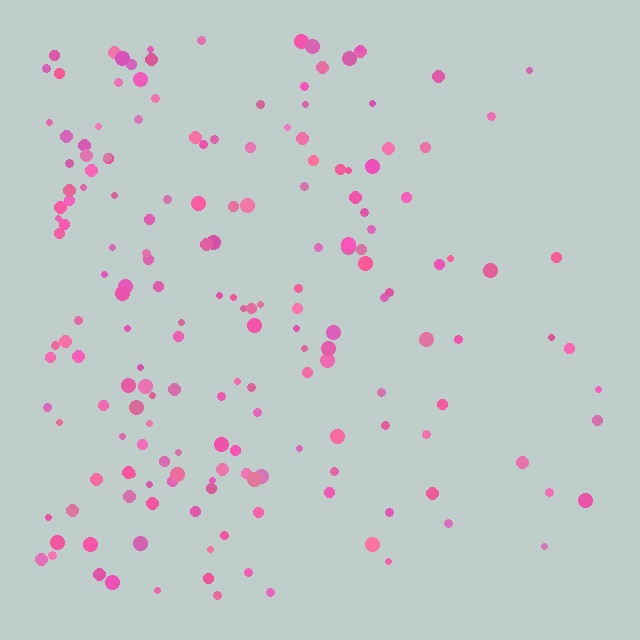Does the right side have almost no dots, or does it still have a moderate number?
Still a moderate number, just noticeably fewer than the left.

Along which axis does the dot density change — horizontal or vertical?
Horizontal.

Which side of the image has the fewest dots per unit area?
The right.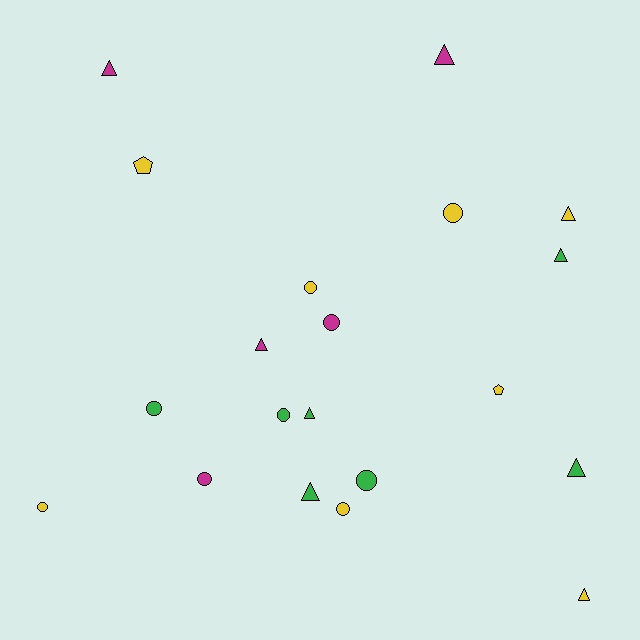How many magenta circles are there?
There are 2 magenta circles.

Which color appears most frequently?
Yellow, with 8 objects.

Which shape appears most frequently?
Triangle, with 9 objects.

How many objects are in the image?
There are 20 objects.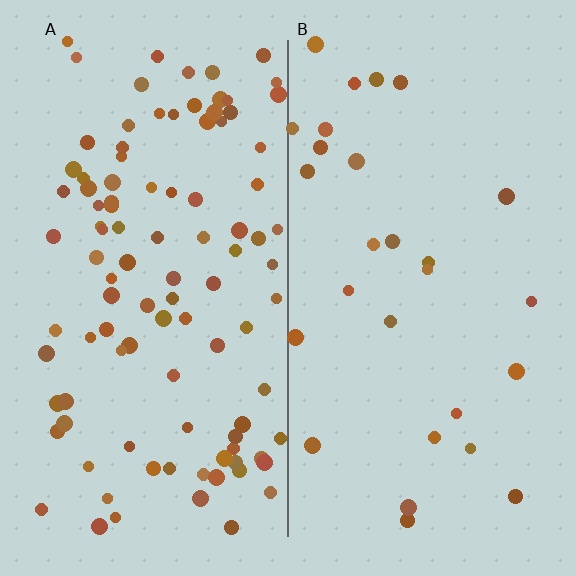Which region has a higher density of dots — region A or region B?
A (the left).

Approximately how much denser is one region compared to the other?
Approximately 3.6× — region A over region B.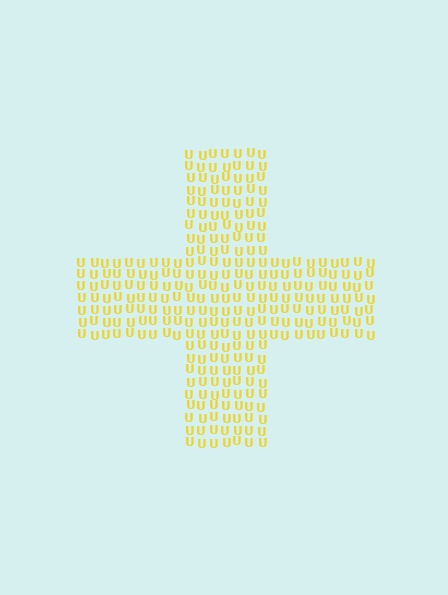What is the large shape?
The large shape is a cross.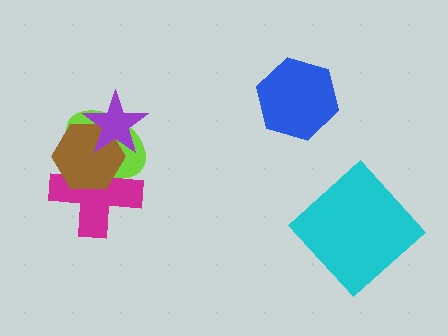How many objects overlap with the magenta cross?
3 objects overlap with the magenta cross.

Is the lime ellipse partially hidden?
Yes, it is partially covered by another shape.